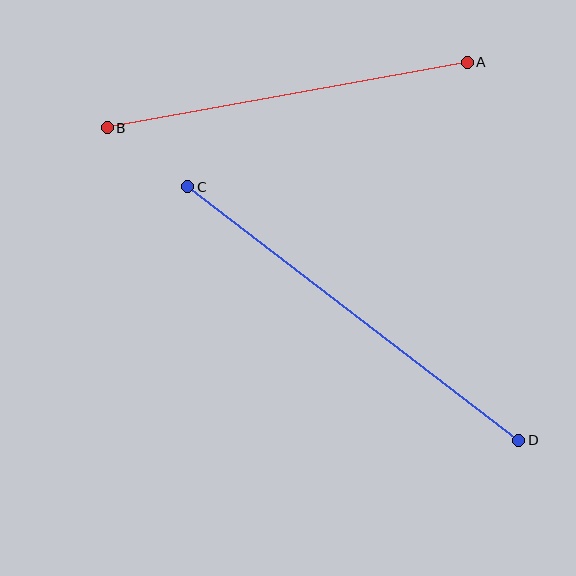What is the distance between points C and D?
The distance is approximately 417 pixels.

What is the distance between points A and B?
The distance is approximately 366 pixels.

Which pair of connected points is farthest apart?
Points C and D are farthest apart.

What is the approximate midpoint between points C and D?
The midpoint is at approximately (353, 313) pixels.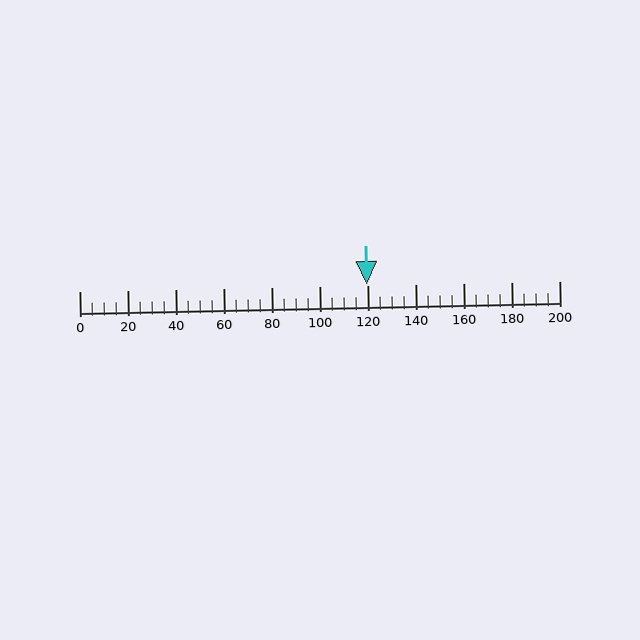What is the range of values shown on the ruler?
The ruler shows values from 0 to 200.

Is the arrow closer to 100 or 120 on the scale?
The arrow is closer to 120.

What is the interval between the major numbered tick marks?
The major tick marks are spaced 20 units apart.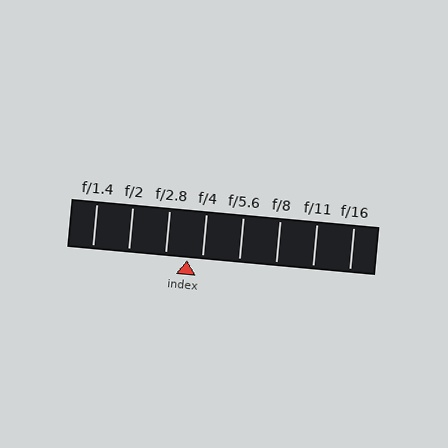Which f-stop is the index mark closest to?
The index mark is closest to f/4.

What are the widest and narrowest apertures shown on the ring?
The widest aperture shown is f/1.4 and the narrowest is f/16.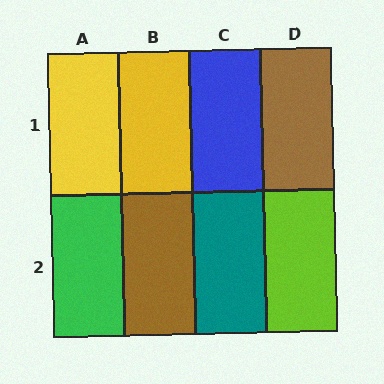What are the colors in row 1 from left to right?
Yellow, yellow, blue, brown.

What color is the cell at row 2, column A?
Green.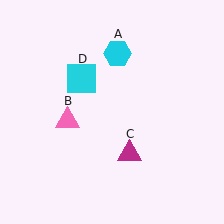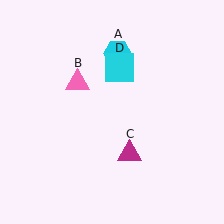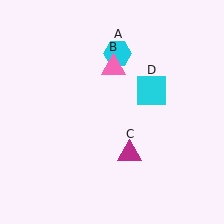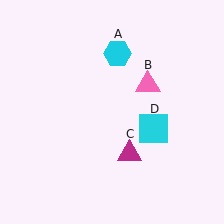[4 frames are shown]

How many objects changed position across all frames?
2 objects changed position: pink triangle (object B), cyan square (object D).